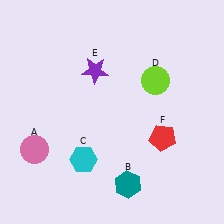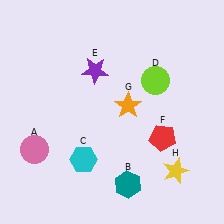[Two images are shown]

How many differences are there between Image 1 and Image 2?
There are 2 differences between the two images.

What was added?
An orange star (G), a yellow star (H) were added in Image 2.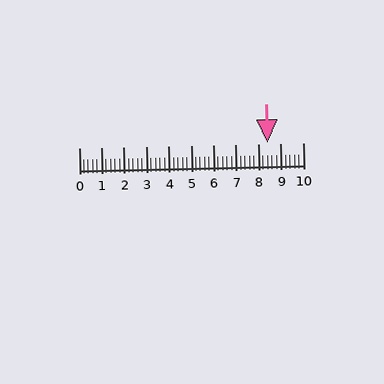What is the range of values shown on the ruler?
The ruler shows values from 0 to 10.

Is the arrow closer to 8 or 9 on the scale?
The arrow is closer to 8.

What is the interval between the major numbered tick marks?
The major tick marks are spaced 1 units apart.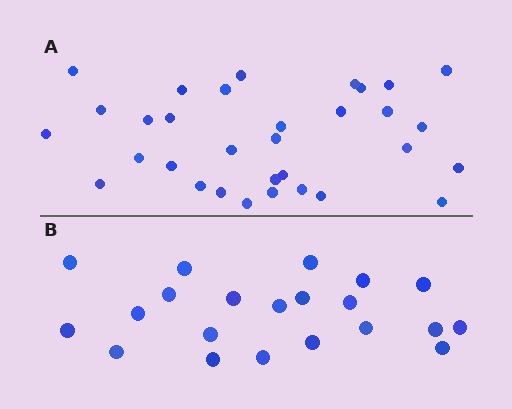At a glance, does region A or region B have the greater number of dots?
Region A (the top region) has more dots.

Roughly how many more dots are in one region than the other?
Region A has roughly 12 or so more dots than region B.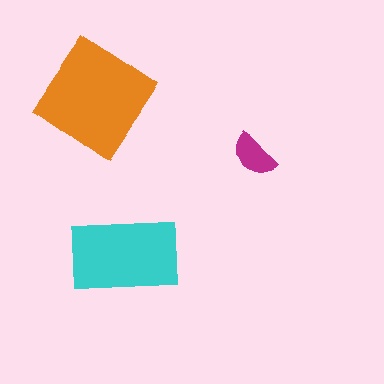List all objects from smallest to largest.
The magenta semicircle, the cyan rectangle, the orange diamond.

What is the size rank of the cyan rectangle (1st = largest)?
2nd.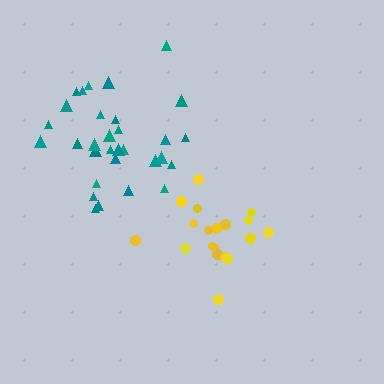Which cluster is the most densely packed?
Yellow.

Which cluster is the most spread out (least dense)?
Teal.